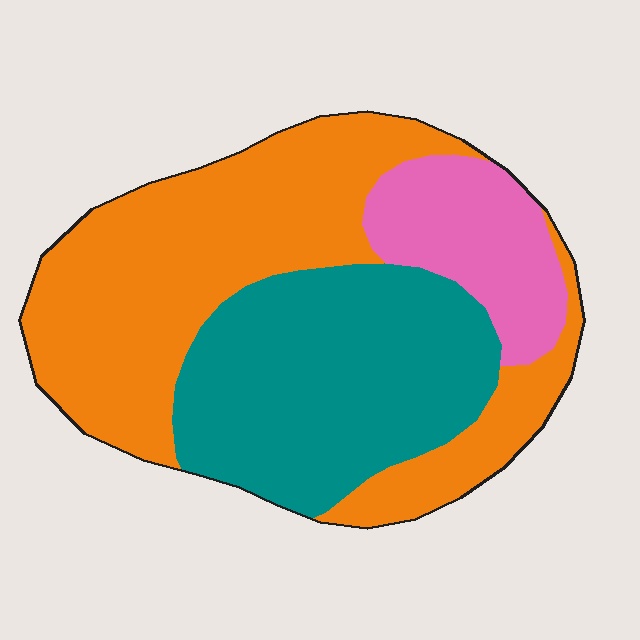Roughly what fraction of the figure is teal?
Teal takes up between a third and a half of the figure.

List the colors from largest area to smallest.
From largest to smallest: orange, teal, pink.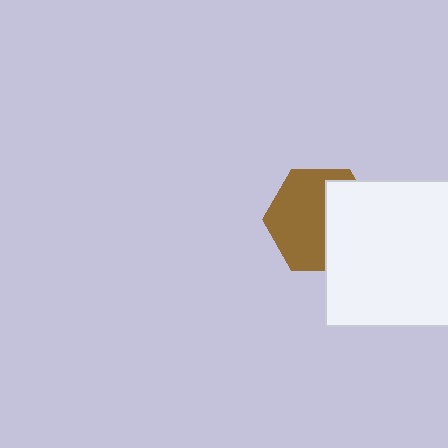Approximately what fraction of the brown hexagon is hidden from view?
Roughly 42% of the brown hexagon is hidden behind the white rectangle.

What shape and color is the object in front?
The object in front is a white rectangle.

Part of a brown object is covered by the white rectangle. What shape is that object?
It is a hexagon.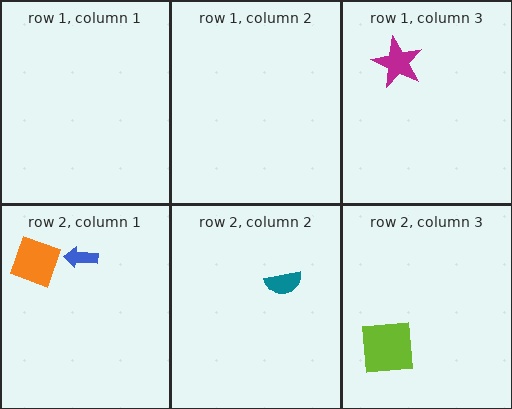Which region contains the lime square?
The row 2, column 3 region.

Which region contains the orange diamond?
The row 2, column 1 region.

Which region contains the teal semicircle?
The row 2, column 2 region.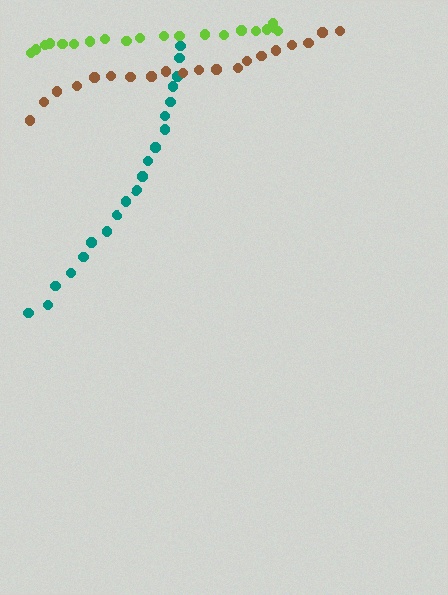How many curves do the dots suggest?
There are 3 distinct paths.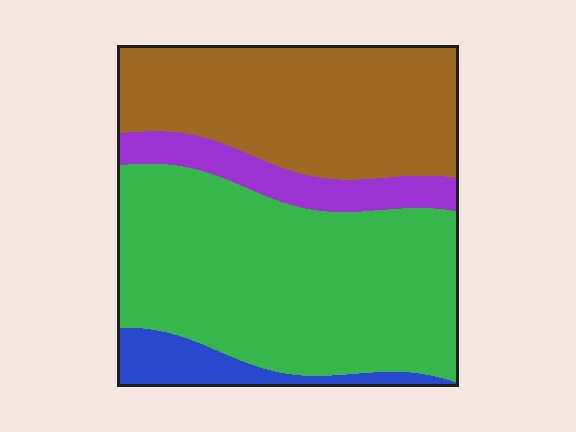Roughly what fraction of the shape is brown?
Brown covers around 35% of the shape.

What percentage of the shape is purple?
Purple covers roughly 10% of the shape.